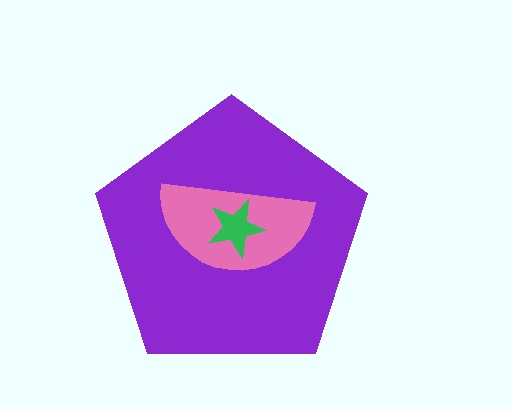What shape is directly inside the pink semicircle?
The green star.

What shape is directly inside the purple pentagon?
The pink semicircle.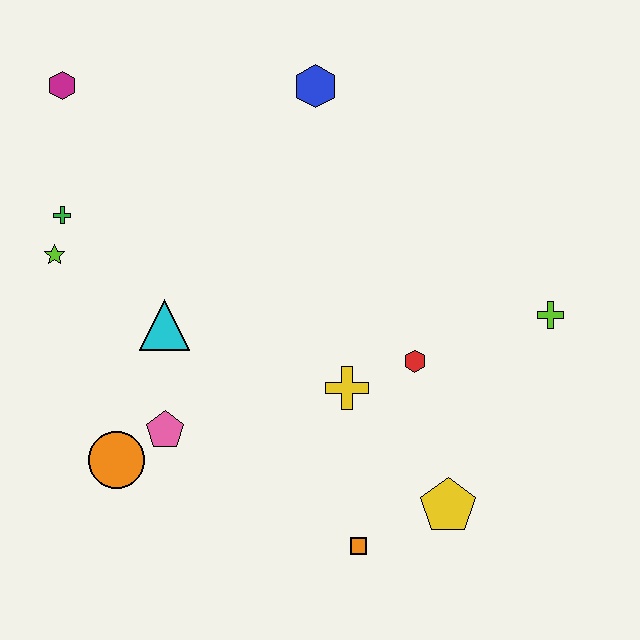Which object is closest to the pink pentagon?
The orange circle is closest to the pink pentagon.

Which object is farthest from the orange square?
The magenta hexagon is farthest from the orange square.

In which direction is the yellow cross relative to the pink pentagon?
The yellow cross is to the right of the pink pentagon.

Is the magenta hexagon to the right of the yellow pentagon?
No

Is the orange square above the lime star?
No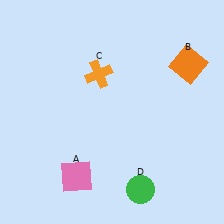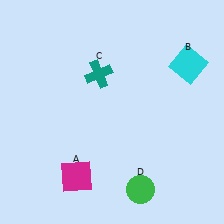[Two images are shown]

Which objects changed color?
A changed from pink to magenta. B changed from orange to cyan. C changed from orange to teal.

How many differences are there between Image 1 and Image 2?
There are 3 differences between the two images.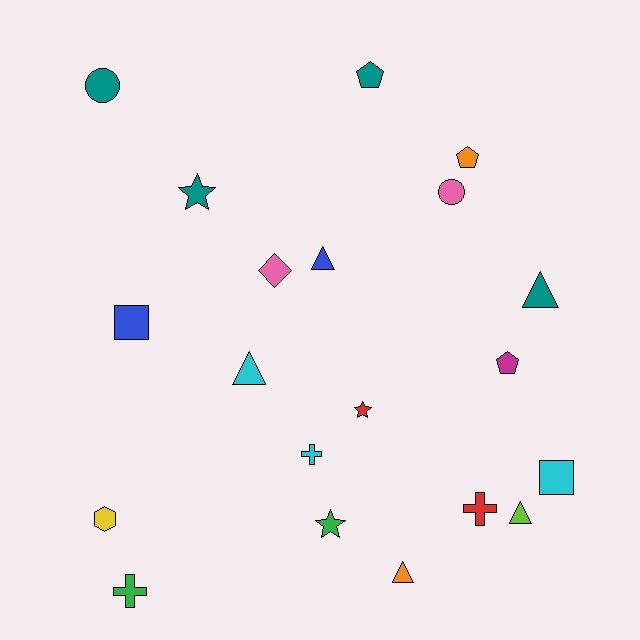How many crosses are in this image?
There are 3 crosses.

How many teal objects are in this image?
There are 4 teal objects.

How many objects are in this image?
There are 20 objects.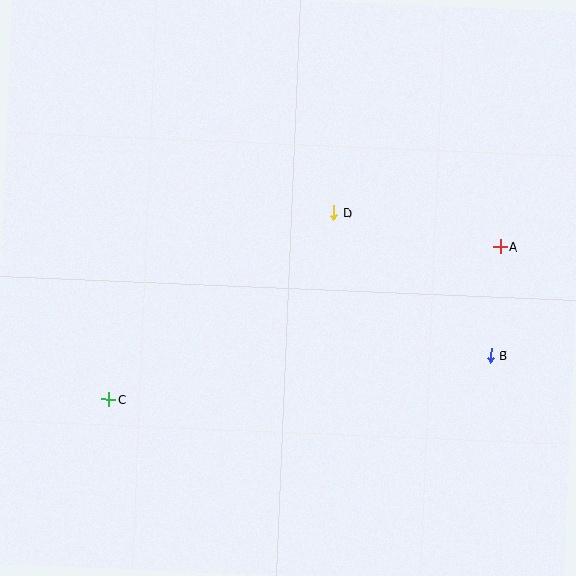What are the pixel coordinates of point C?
Point C is at (109, 400).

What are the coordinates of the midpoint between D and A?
The midpoint between D and A is at (417, 230).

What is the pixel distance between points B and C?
The distance between B and C is 384 pixels.